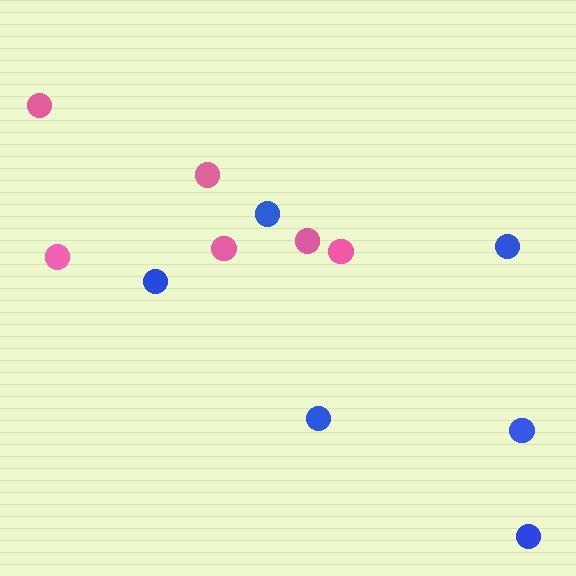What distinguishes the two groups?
There are 2 groups: one group of blue circles (6) and one group of pink circles (6).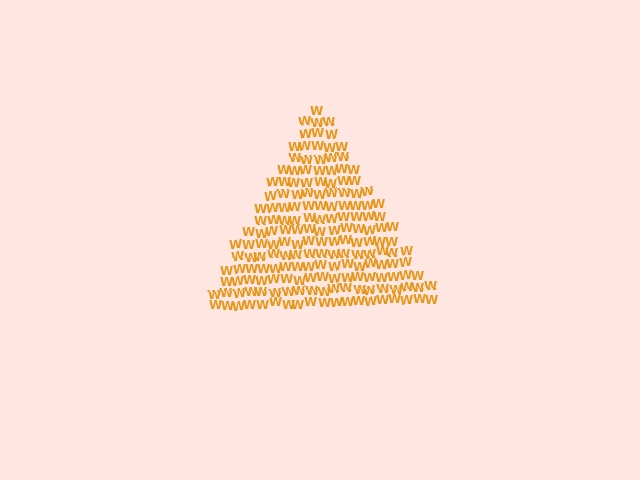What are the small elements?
The small elements are letter W's.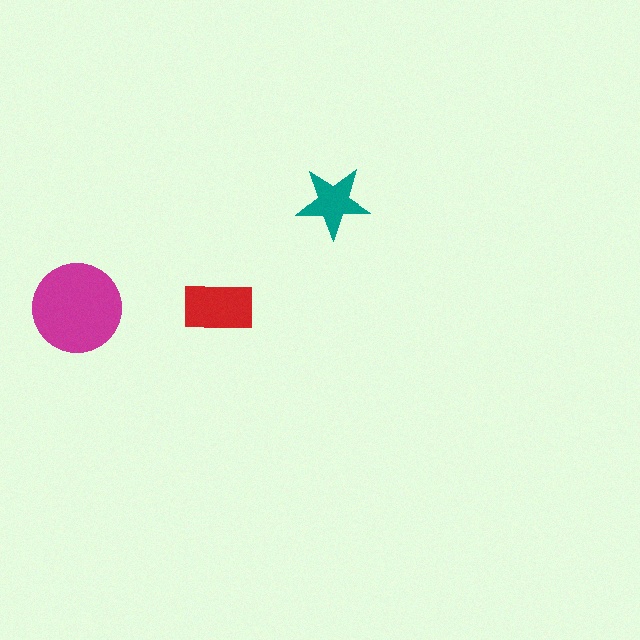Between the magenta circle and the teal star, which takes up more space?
The magenta circle.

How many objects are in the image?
There are 3 objects in the image.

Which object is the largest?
The magenta circle.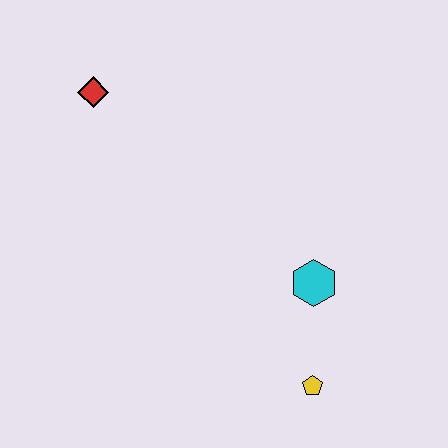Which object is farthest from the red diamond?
The yellow pentagon is farthest from the red diamond.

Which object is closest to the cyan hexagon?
The yellow pentagon is closest to the cyan hexagon.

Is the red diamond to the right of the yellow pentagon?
No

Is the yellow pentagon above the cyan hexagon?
No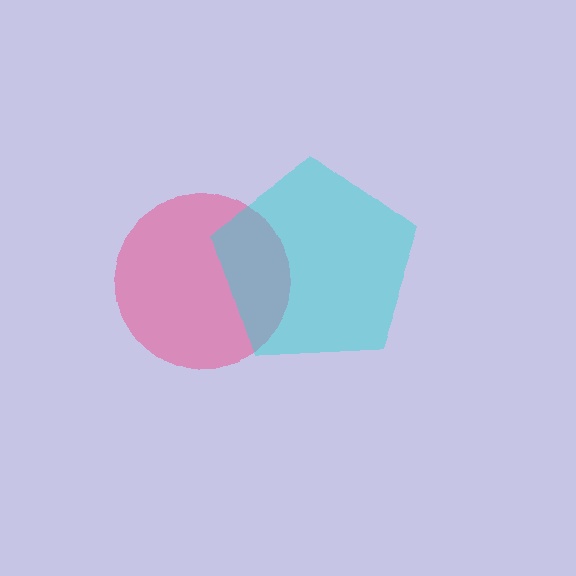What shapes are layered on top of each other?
The layered shapes are: a pink circle, a cyan pentagon.